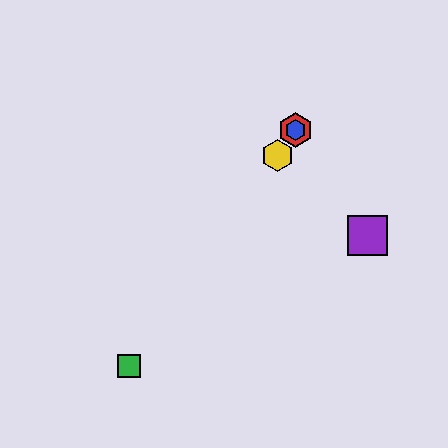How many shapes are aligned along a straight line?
4 shapes (the red hexagon, the blue hexagon, the green square, the yellow hexagon) are aligned along a straight line.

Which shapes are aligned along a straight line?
The red hexagon, the blue hexagon, the green square, the yellow hexagon are aligned along a straight line.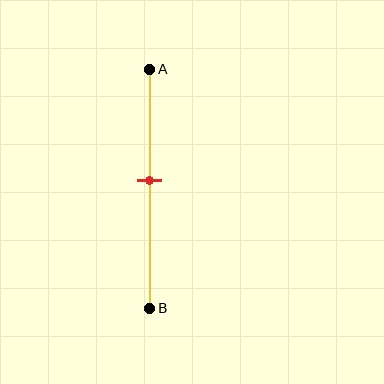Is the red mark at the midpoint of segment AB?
No, the mark is at about 45% from A, not at the 50% midpoint.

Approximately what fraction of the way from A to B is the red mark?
The red mark is approximately 45% of the way from A to B.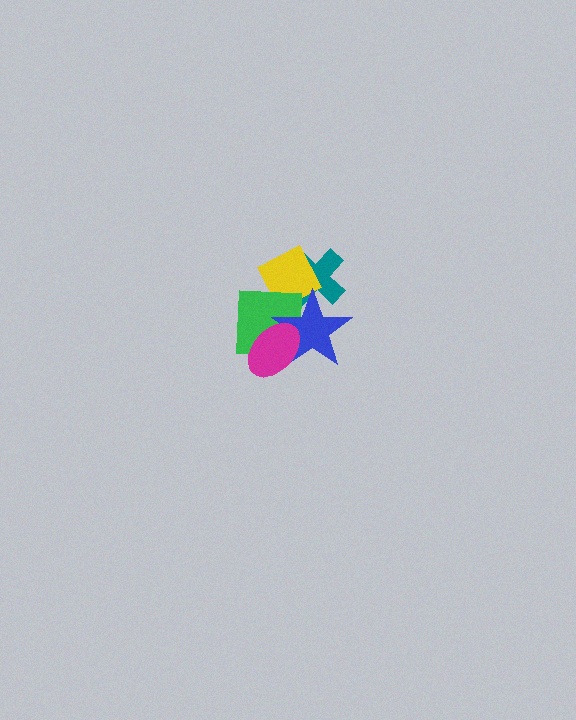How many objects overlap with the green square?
4 objects overlap with the green square.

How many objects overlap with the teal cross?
3 objects overlap with the teal cross.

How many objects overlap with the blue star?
4 objects overlap with the blue star.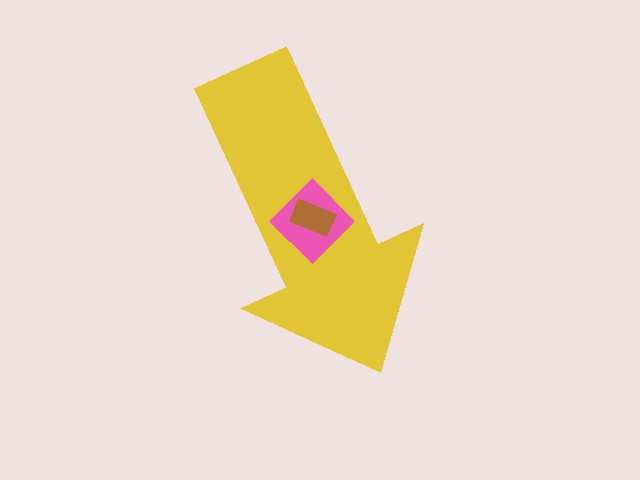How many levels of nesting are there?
3.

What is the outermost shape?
The yellow arrow.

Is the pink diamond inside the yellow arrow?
Yes.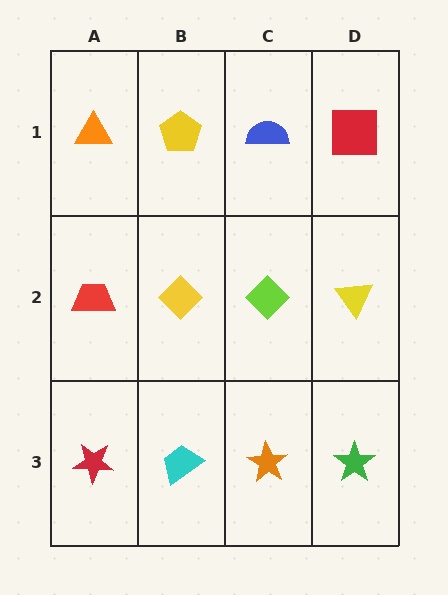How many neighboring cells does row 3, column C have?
3.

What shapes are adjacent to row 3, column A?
A red trapezoid (row 2, column A), a cyan trapezoid (row 3, column B).